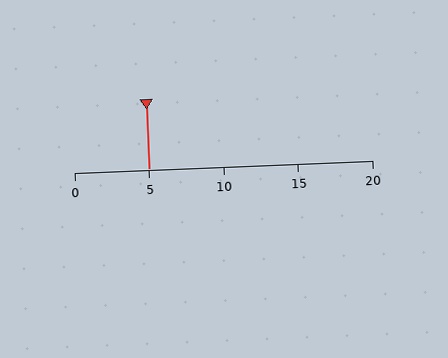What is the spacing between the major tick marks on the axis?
The major ticks are spaced 5 apart.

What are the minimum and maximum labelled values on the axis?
The axis runs from 0 to 20.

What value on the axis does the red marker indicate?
The marker indicates approximately 5.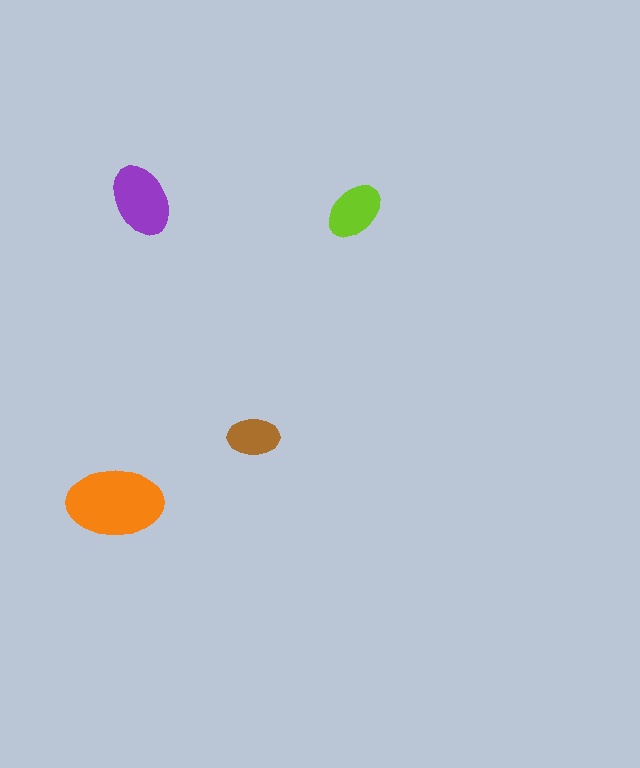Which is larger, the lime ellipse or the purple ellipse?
The purple one.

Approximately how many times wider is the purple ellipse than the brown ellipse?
About 1.5 times wider.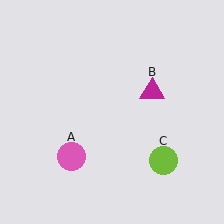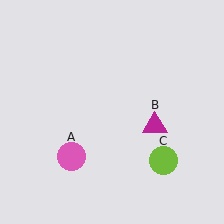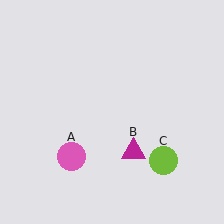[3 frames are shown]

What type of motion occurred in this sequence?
The magenta triangle (object B) rotated clockwise around the center of the scene.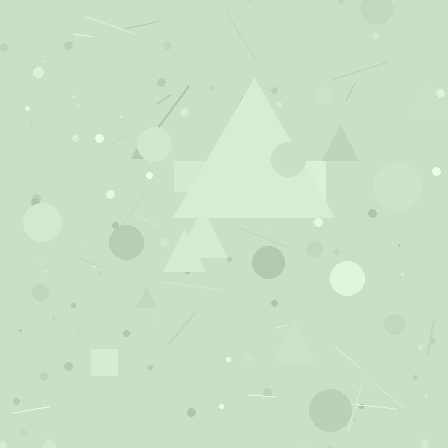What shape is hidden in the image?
A triangle is hidden in the image.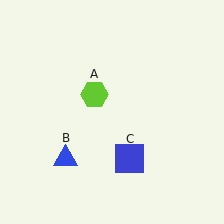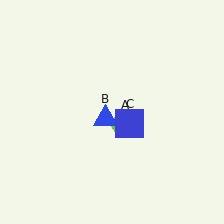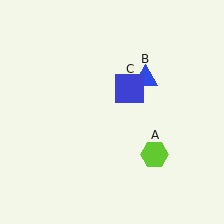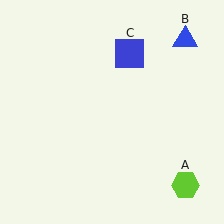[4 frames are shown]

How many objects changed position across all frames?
3 objects changed position: lime hexagon (object A), blue triangle (object B), blue square (object C).